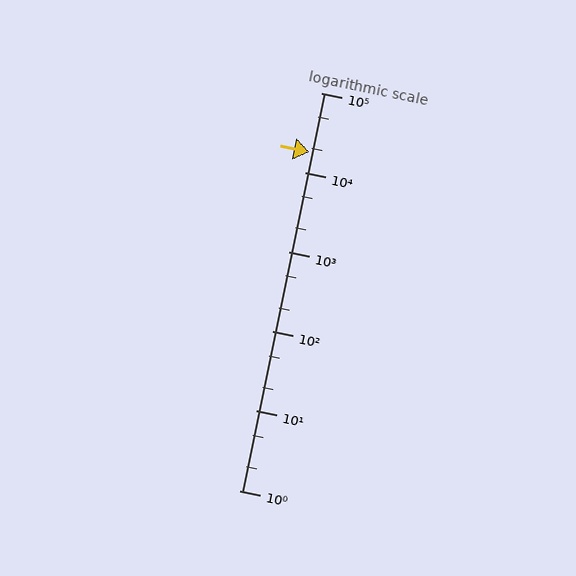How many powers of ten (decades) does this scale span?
The scale spans 5 decades, from 1 to 100000.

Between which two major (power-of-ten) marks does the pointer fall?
The pointer is between 10000 and 100000.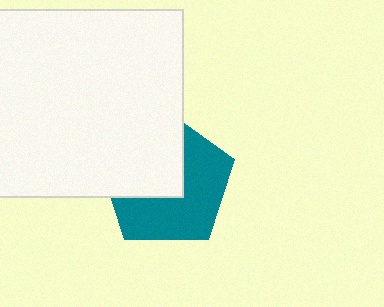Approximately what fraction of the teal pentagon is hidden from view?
Roughly 44% of the teal pentagon is hidden behind the white square.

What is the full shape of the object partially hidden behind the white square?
The partially hidden object is a teal pentagon.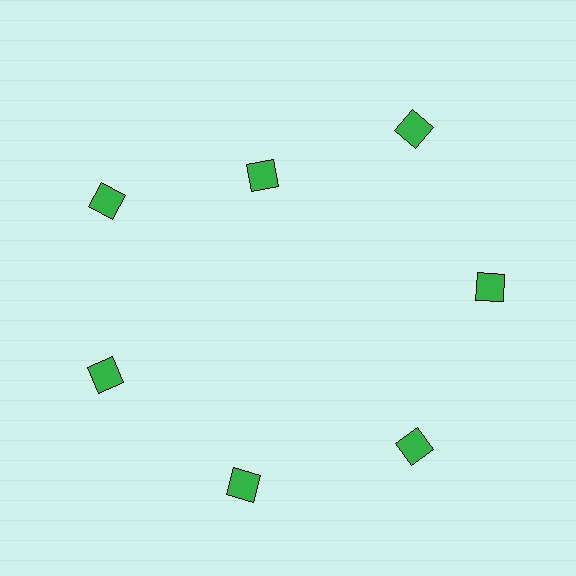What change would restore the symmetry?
The symmetry would be restored by moving it outward, back onto the ring so that all 7 diamonds sit at equal angles and equal distance from the center.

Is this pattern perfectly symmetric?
No. The 7 green diamonds are arranged in a ring, but one element near the 12 o'clock position is pulled inward toward the center, breaking the 7-fold rotational symmetry.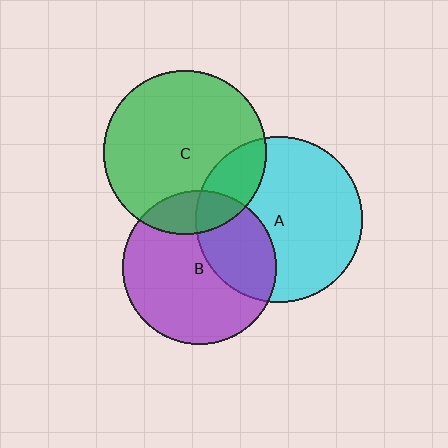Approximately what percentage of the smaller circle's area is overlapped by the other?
Approximately 20%.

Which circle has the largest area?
Circle A (cyan).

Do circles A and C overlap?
Yes.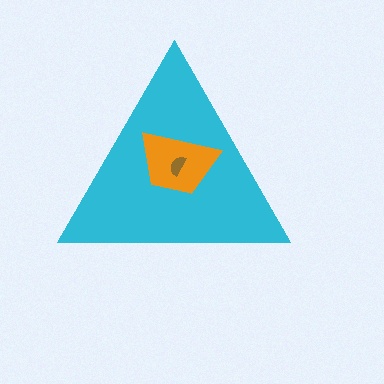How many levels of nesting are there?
3.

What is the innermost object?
The brown semicircle.